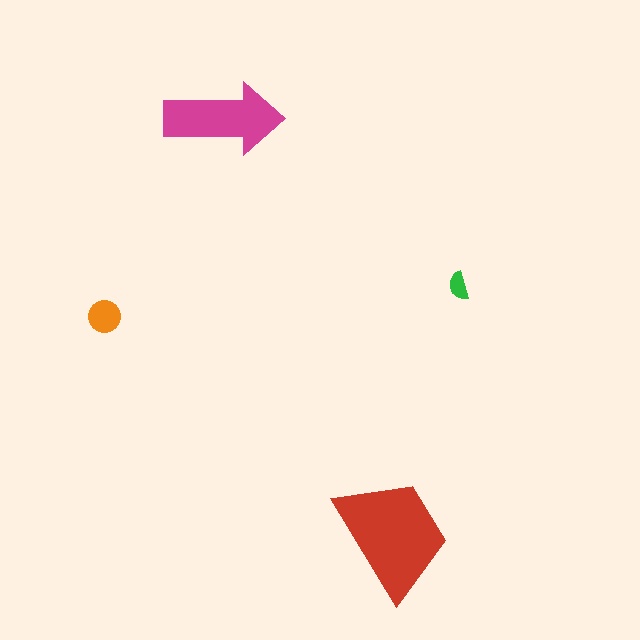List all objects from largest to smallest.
The red trapezoid, the magenta arrow, the orange circle, the green semicircle.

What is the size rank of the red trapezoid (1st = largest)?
1st.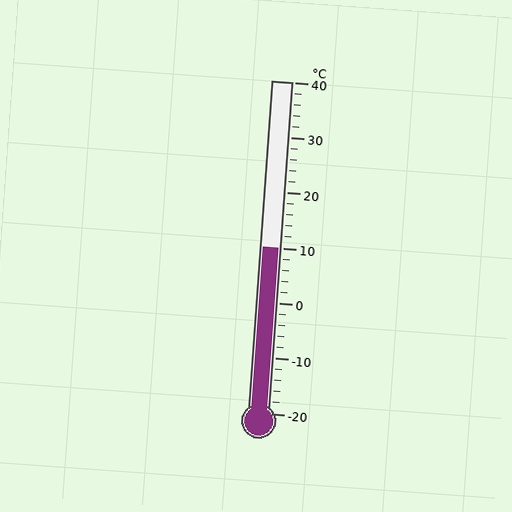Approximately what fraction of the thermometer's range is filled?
The thermometer is filled to approximately 50% of its range.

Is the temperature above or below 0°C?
The temperature is above 0°C.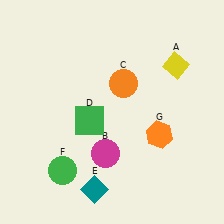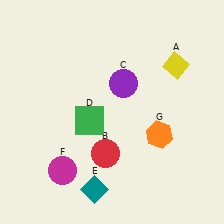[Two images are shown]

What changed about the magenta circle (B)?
In Image 1, B is magenta. In Image 2, it changed to red.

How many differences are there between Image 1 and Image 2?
There are 3 differences between the two images.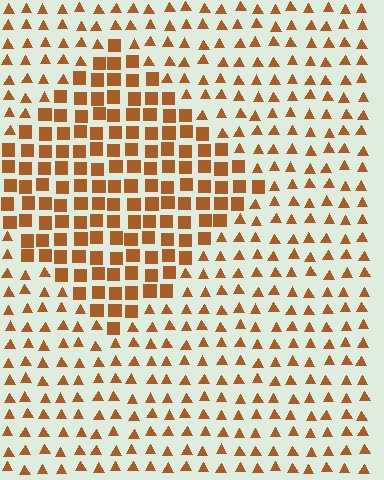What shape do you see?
I see a diamond.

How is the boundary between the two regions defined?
The boundary is defined by a change in element shape: squares inside vs. triangles outside. All elements share the same color and spacing.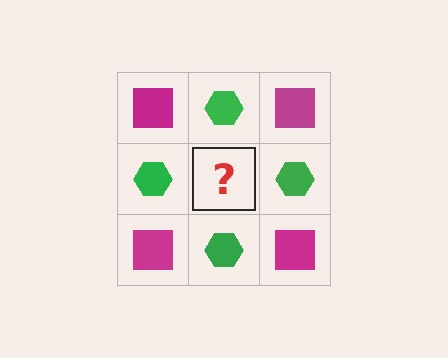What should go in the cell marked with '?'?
The missing cell should contain a magenta square.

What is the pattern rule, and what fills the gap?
The rule is that it alternates magenta square and green hexagon in a checkerboard pattern. The gap should be filled with a magenta square.